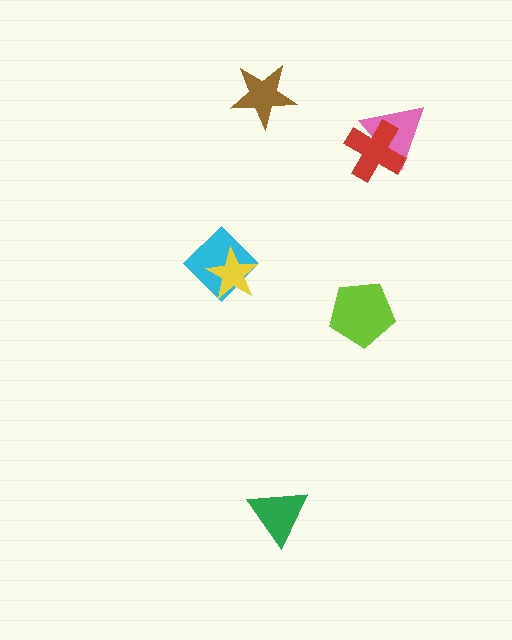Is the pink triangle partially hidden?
Yes, it is partially covered by another shape.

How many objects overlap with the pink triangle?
1 object overlaps with the pink triangle.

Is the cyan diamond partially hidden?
Yes, it is partially covered by another shape.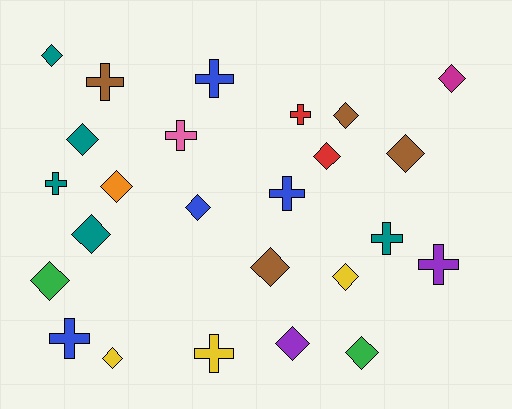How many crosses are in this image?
There are 10 crosses.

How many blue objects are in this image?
There are 4 blue objects.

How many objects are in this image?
There are 25 objects.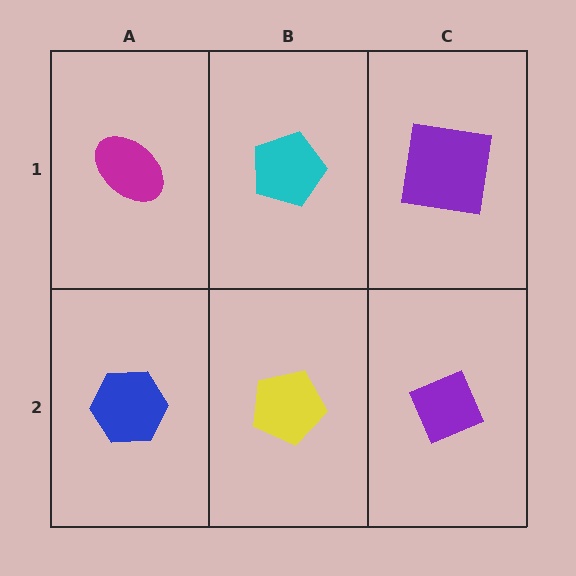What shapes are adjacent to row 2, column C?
A purple square (row 1, column C), a yellow pentagon (row 2, column B).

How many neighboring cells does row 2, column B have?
3.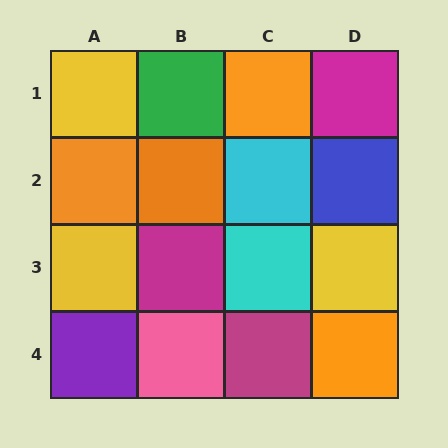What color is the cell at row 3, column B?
Magenta.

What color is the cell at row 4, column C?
Magenta.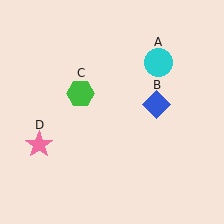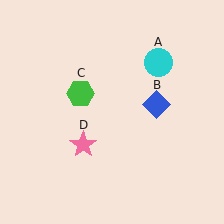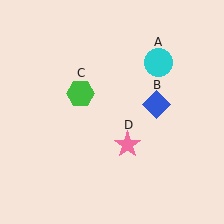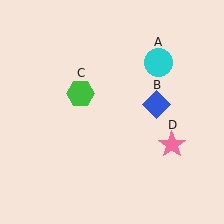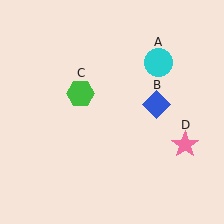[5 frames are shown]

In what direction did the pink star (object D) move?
The pink star (object D) moved right.